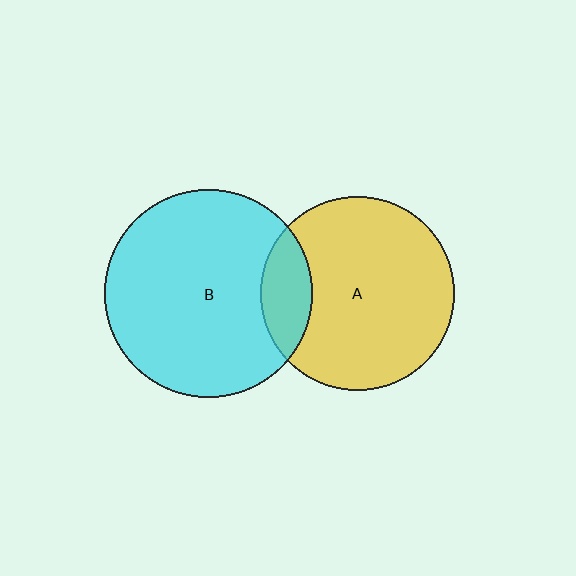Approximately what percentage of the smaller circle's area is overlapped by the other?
Approximately 15%.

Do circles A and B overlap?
Yes.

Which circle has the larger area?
Circle B (cyan).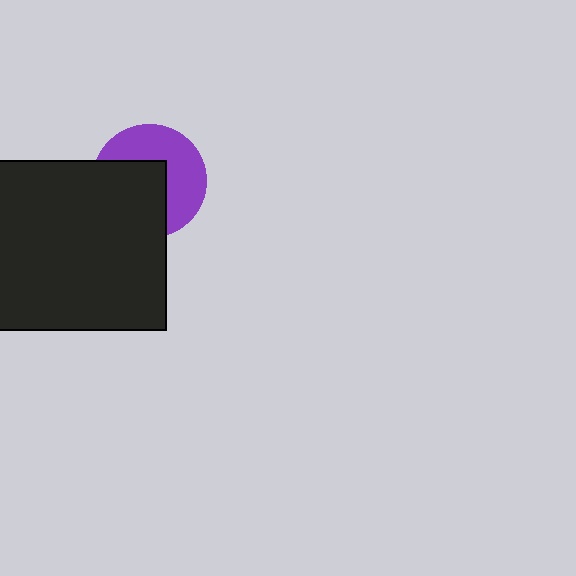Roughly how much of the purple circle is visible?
About half of it is visible (roughly 50%).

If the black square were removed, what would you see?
You would see the complete purple circle.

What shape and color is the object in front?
The object in front is a black square.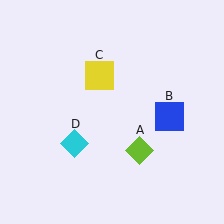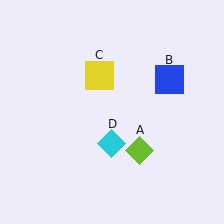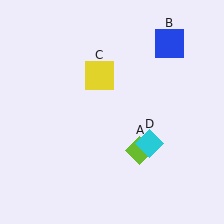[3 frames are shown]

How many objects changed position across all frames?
2 objects changed position: blue square (object B), cyan diamond (object D).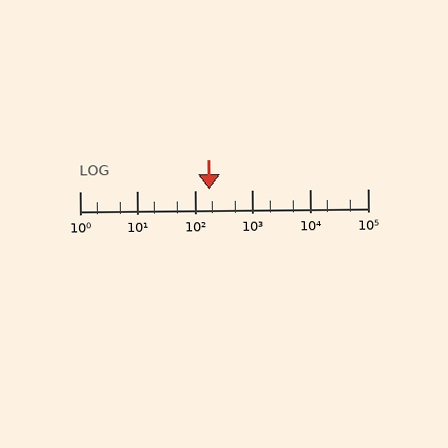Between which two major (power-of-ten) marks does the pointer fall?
The pointer is between 100 and 1000.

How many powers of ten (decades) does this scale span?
The scale spans 5 decades, from 1 to 100000.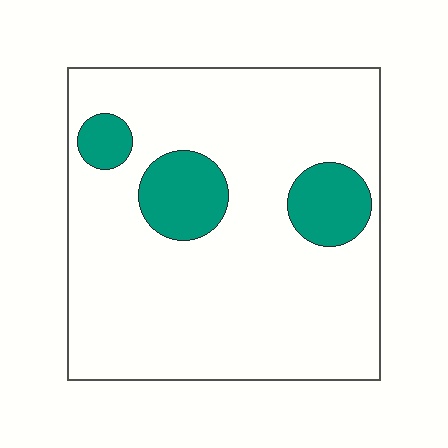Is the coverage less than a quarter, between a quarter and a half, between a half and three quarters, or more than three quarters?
Less than a quarter.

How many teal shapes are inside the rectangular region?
3.